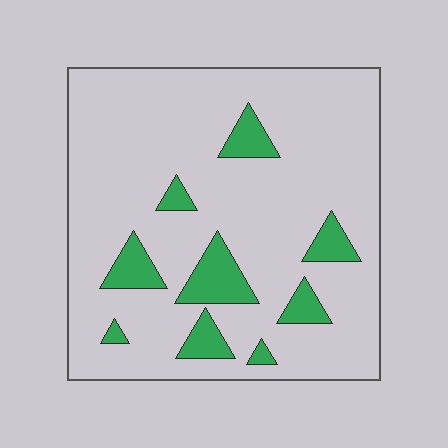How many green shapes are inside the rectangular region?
9.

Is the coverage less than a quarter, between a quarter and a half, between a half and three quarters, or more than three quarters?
Less than a quarter.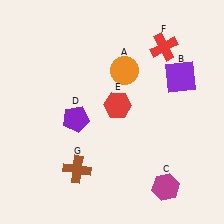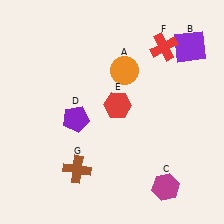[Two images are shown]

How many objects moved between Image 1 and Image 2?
1 object moved between the two images.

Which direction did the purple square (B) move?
The purple square (B) moved up.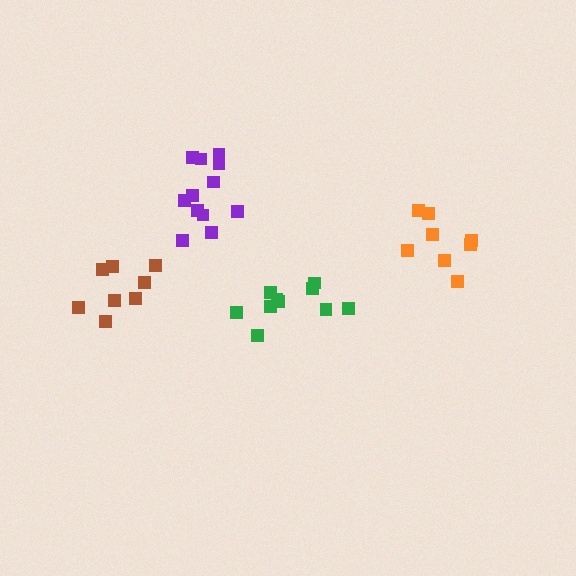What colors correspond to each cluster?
The clusters are colored: orange, green, purple, brown.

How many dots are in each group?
Group 1: 8 dots, Group 2: 10 dots, Group 3: 12 dots, Group 4: 8 dots (38 total).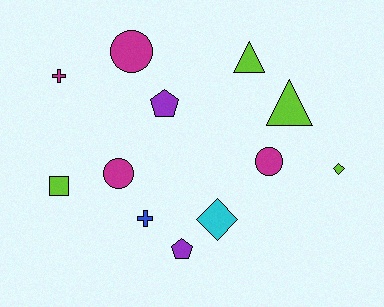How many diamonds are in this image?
There are 2 diamonds.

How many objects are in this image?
There are 12 objects.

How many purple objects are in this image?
There are 2 purple objects.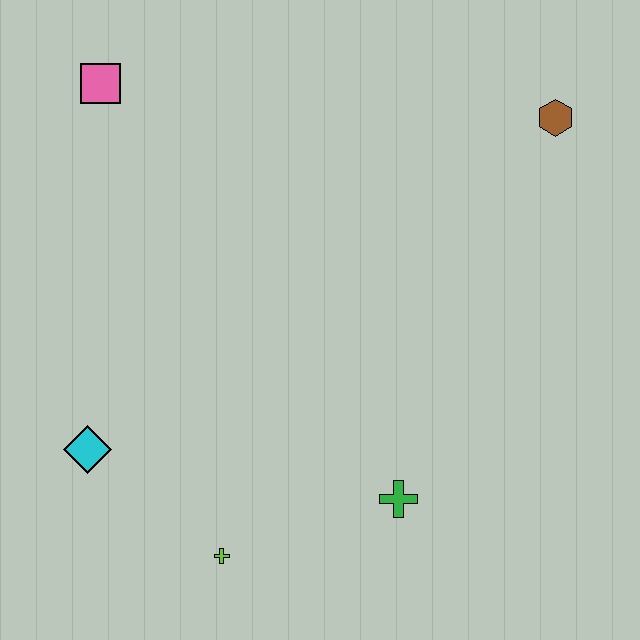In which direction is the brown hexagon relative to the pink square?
The brown hexagon is to the right of the pink square.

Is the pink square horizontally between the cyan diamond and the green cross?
Yes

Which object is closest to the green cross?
The lime cross is closest to the green cross.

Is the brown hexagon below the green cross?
No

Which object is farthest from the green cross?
The pink square is farthest from the green cross.